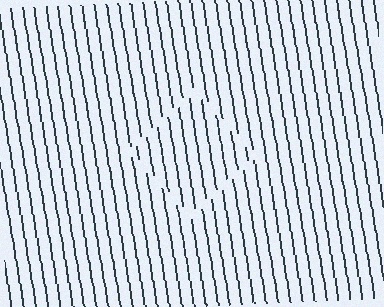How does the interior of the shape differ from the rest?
The interior of the shape contains the same grating, shifted by half a period — the contour is defined by the phase discontinuity where line-ends from the inner and outer gratings abut.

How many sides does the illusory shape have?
4 sides — the line-ends trace a square.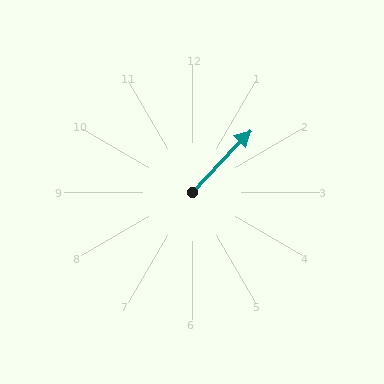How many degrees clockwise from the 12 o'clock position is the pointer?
Approximately 43 degrees.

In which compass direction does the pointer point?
Northeast.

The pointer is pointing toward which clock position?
Roughly 1 o'clock.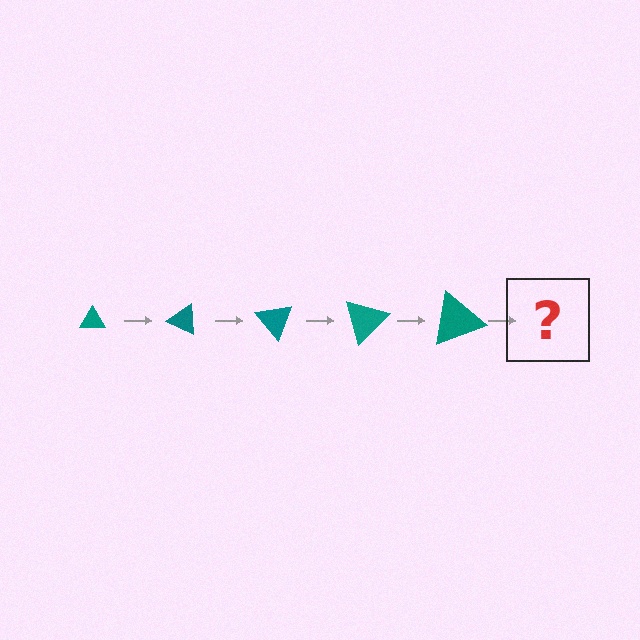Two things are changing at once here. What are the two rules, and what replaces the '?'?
The two rules are that the triangle grows larger each step and it rotates 25 degrees each step. The '?' should be a triangle, larger than the previous one and rotated 125 degrees from the start.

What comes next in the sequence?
The next element should be a triangle, larger than the previous one and rotated 125 degrees from the start.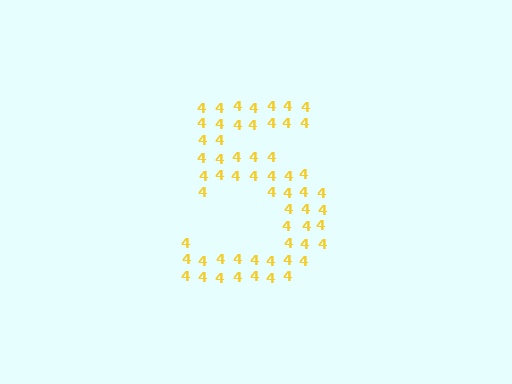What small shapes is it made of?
It is made of small digit 4's.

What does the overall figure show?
The overall figure shows the digit 5.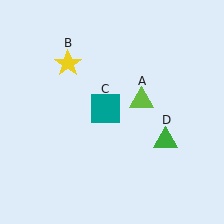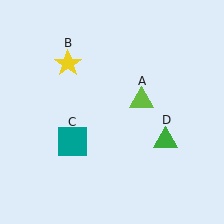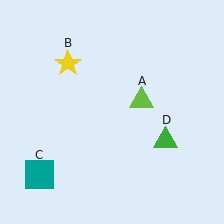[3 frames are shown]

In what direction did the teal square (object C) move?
The teal square (object C) moved down and to the left.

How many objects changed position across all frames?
1 object changed position: teal square (object C).